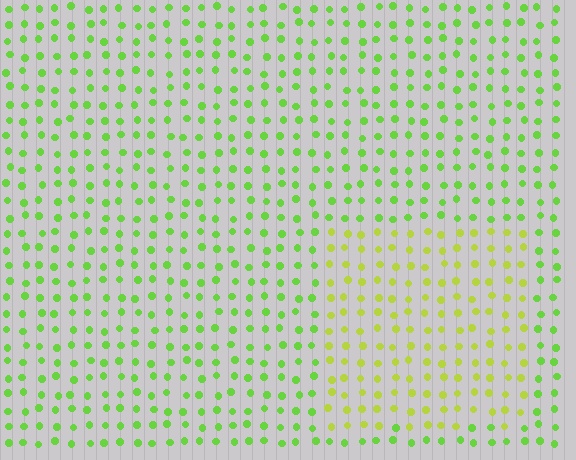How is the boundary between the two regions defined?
The boundary is defined purely by a slight shift in hue (about 31 degrees). Spacing, size, and orientation are identical on both sides.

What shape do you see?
I see a rectangle.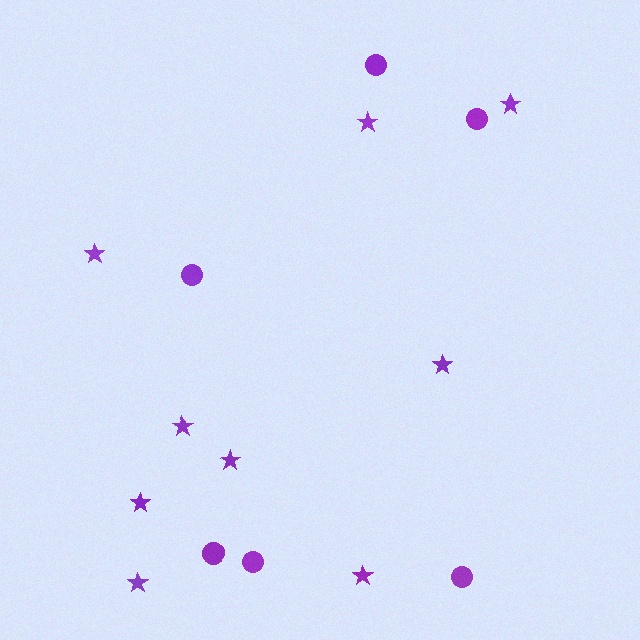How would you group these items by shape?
There are 2 groups: one group of stars (9) and one group of circles (6).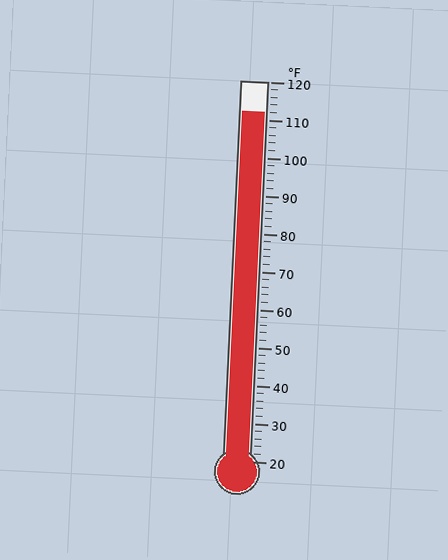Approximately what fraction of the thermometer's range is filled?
The thermometer is filled to approximately 90% of its range.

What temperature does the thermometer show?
The thermometer shows approximately 112°F.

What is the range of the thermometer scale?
The thermometer scale ranges from 20°F to 120°F.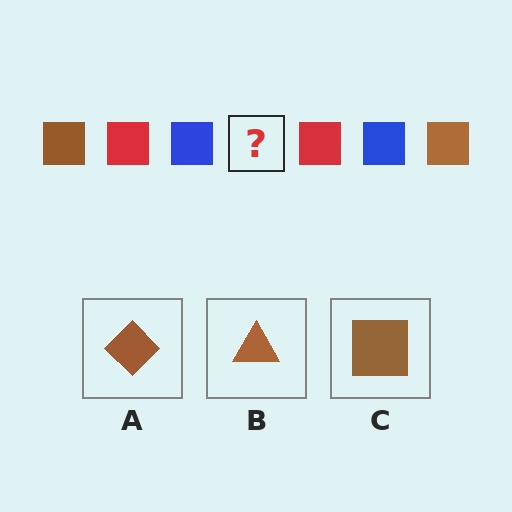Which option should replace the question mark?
Option C.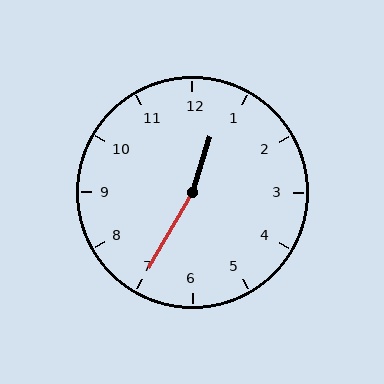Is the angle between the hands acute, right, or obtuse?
It is obtuse.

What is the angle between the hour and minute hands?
Approximately 168 degrees.